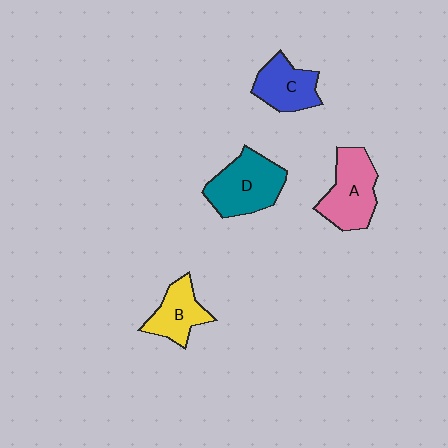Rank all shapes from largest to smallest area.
From largest to smallest: D (teal), A (pink), C (blue), B (yellow).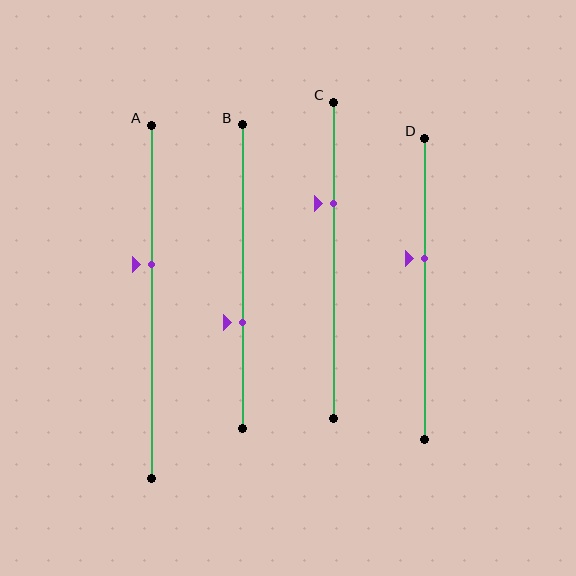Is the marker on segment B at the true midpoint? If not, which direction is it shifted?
No, the marker on segment B is shifted downward by about 15% of the segment length.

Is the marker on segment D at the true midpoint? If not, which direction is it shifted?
No, the marker on segment D is shifted upward by about 10% of the segment length.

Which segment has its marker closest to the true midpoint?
Segment D has its marker closest to the true midpoint.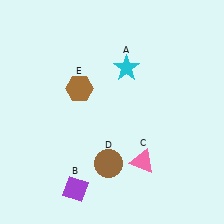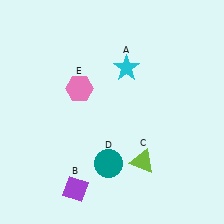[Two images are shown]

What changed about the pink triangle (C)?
In Image 1, C is pink. In Image 2, it changed to lime.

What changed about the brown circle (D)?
In Image 1, D is brown. In Image 2, it changed to teal.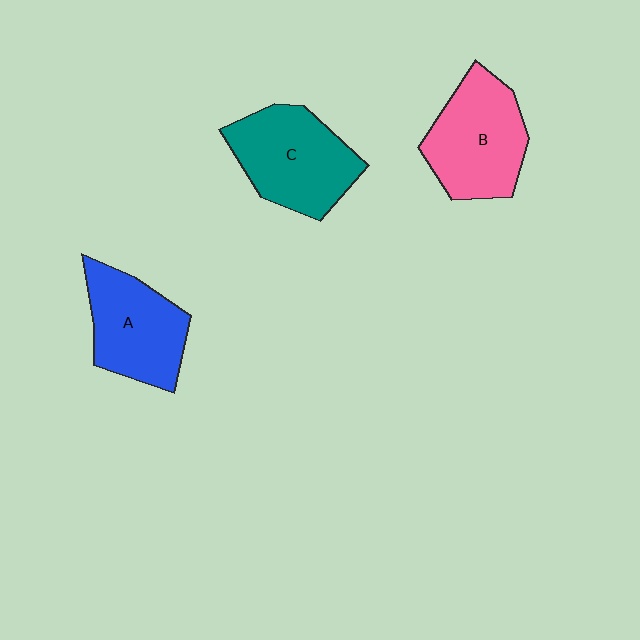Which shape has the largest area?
Shape C (teal).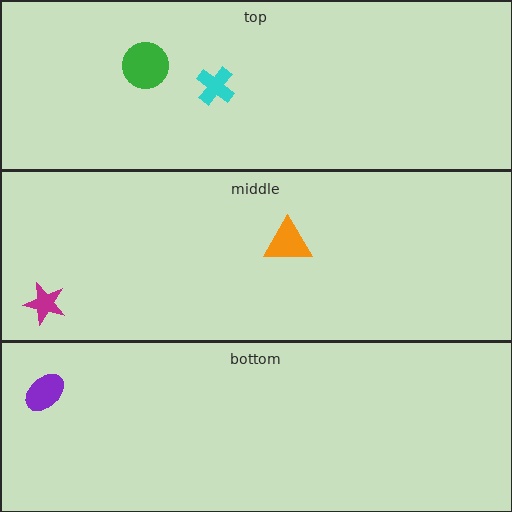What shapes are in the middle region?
The orange triangle, the magenta star.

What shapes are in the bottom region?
The purple ellipse.